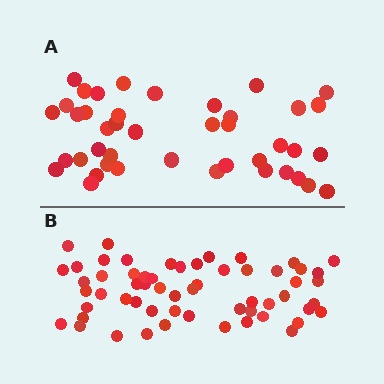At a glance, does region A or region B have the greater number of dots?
Region B (the bottom region) has more dots.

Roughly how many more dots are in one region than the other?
Region B has approximately 15 more dots than region A.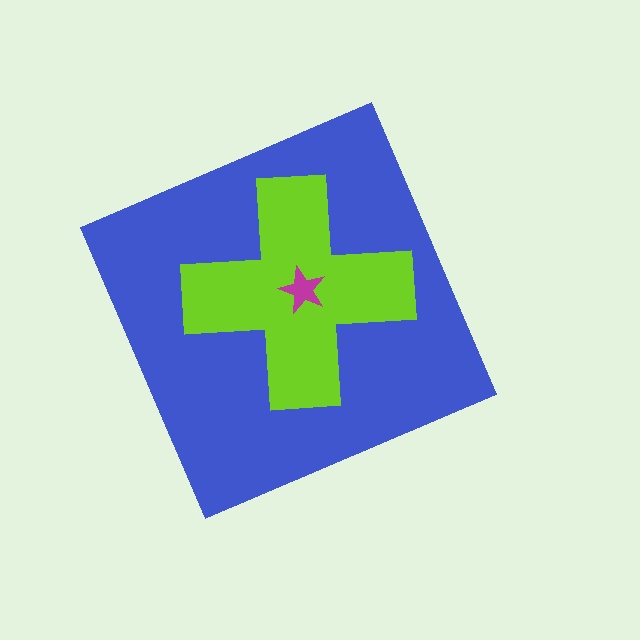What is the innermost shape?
The magenta star.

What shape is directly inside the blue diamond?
The lime cross.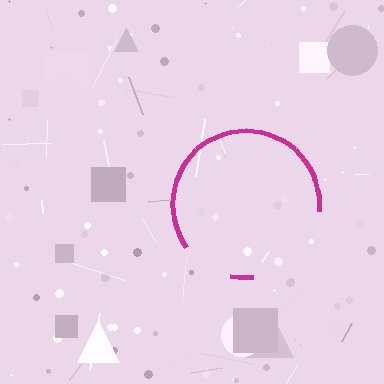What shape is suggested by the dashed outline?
The dashed outline suggests a circle.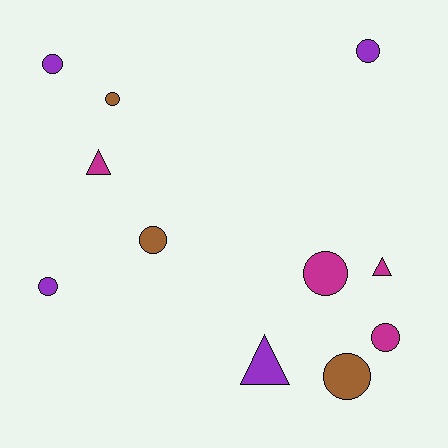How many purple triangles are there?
There is 1 purple triangle.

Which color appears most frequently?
Purple, with 4 objects.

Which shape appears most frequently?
Circle, with 8 objects.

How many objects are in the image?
There are 11 objects.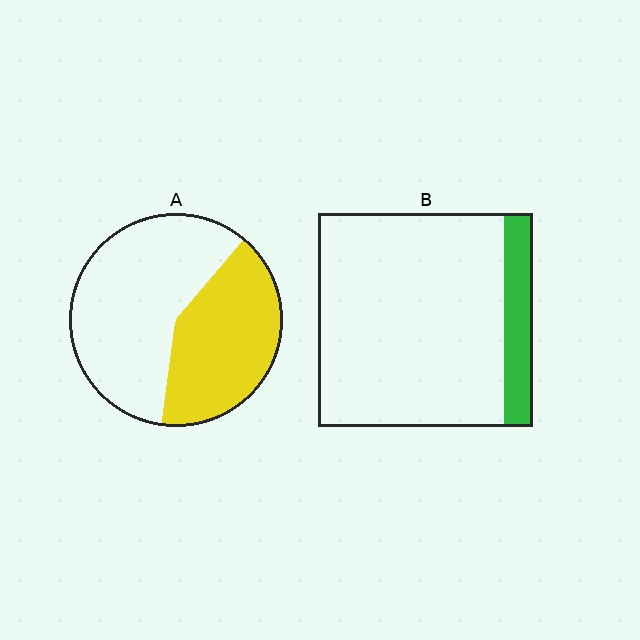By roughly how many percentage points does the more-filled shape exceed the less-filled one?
By roughly 30 percentage points (A over B).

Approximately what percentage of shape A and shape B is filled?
A is approximately 40% and B is approximately 15%.